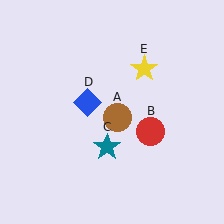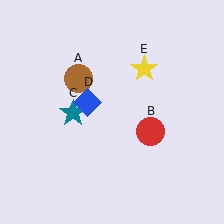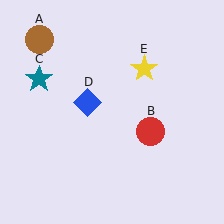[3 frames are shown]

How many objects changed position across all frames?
2 objects changed position: brown circle (object A), teal star (object C).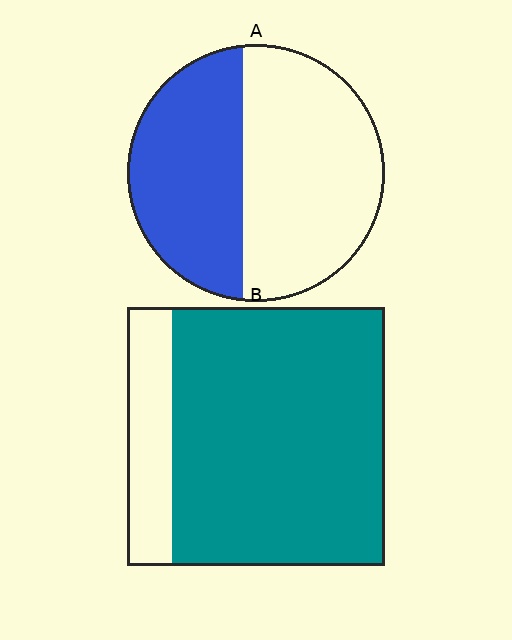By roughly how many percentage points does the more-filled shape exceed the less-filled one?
By roughly 40 percentage points (B over A).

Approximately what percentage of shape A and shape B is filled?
A is approximately 45% and B is approximately 85%.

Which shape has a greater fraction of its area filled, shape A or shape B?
Shape B.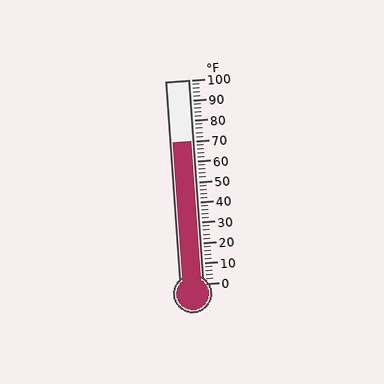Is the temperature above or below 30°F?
The temperature is above 30°F.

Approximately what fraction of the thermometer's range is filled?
The thermometer is filled to approximately 70% of its range.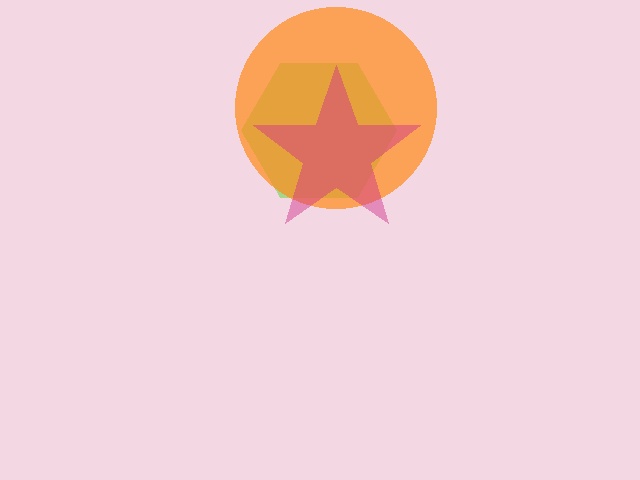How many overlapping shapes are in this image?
There are 3 overlapping shapes in the image.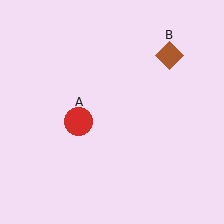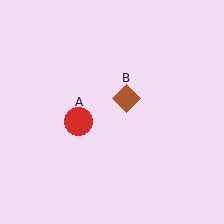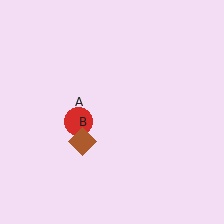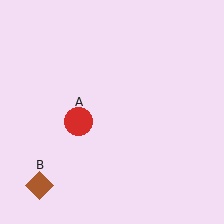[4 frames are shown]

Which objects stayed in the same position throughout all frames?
Red circle (object A) remained stationary.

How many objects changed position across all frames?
1 object changed position: brown diamond (object B).